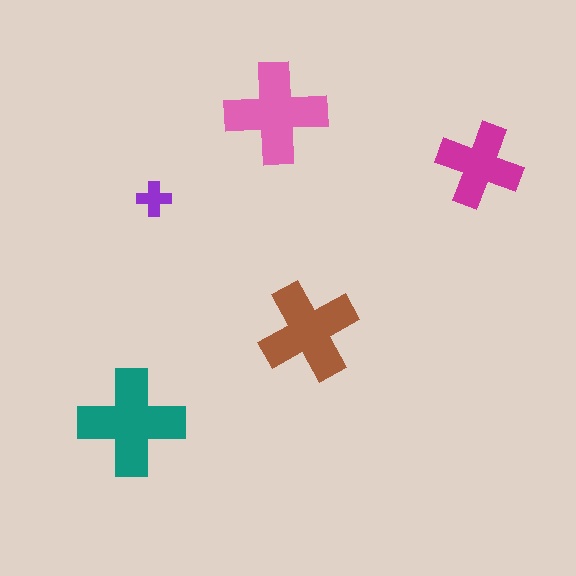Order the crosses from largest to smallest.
the teal one, the pink one, the brown one, the magenta one, the purple one.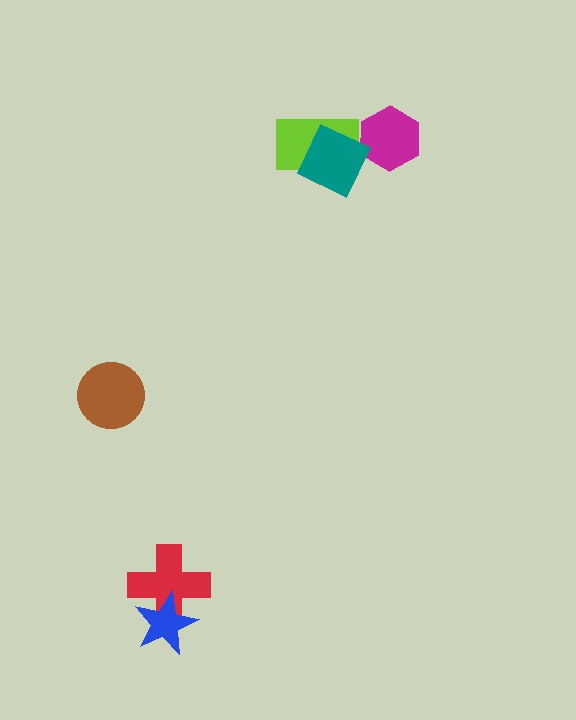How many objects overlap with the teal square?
1 object overlaps with the teal square.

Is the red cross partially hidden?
Yes, it is partially covered by another shape.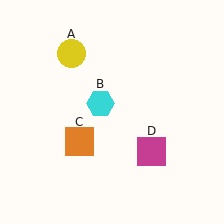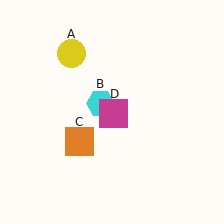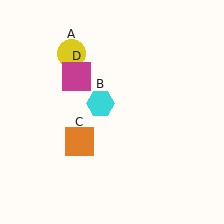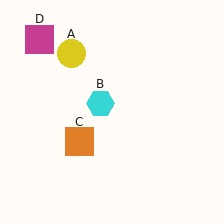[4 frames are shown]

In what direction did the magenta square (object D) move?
The magenta square (object D) moved up and to the left.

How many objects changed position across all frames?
1 object changed position: magenta square (object D).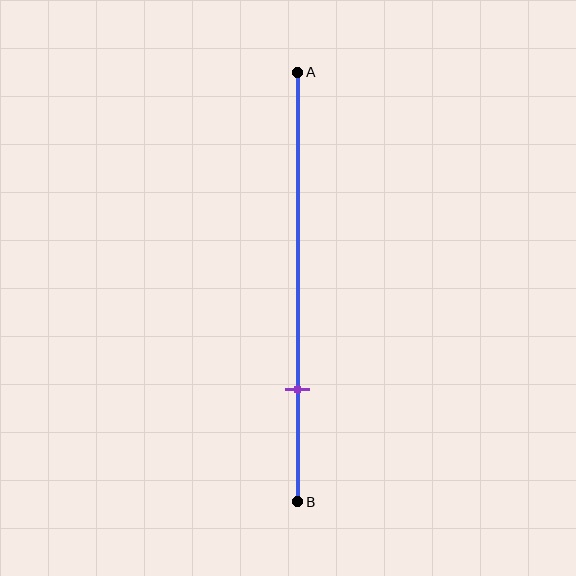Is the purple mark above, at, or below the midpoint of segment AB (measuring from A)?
The purple mark is below the midpoint of segment AB.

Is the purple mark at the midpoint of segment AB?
No, the mark is at about 75% from A, not at the 50% midpoint.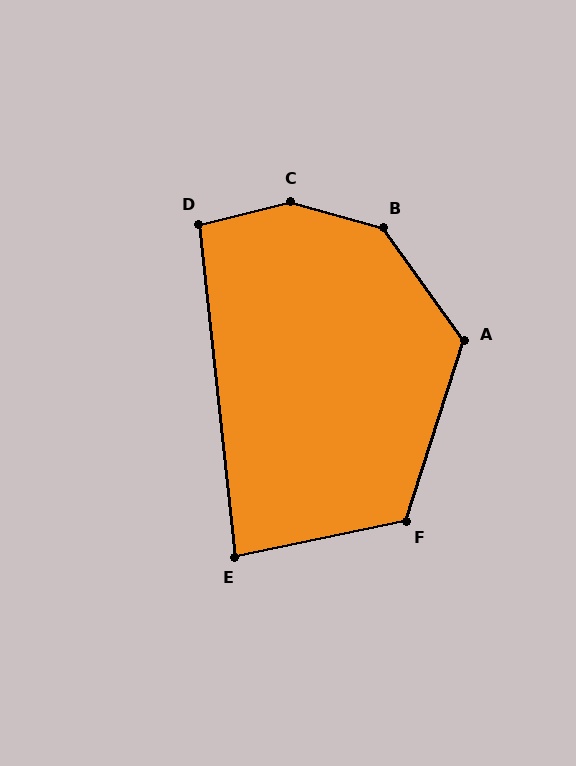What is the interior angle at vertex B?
Approximately 142 degrees (obtuse).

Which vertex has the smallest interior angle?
E, at approximately 84 degrees.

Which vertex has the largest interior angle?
C, at approximately 150 degrees.